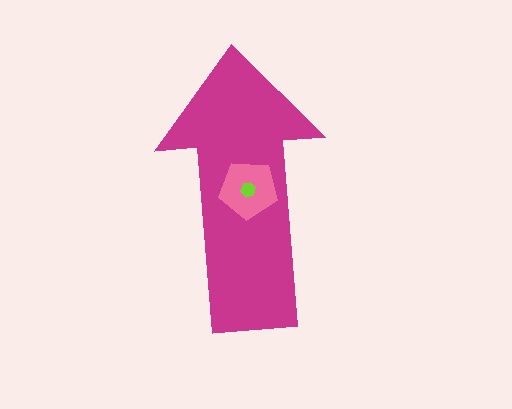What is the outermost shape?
The magenta arrow.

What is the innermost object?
The lime hexagon.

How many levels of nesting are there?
3.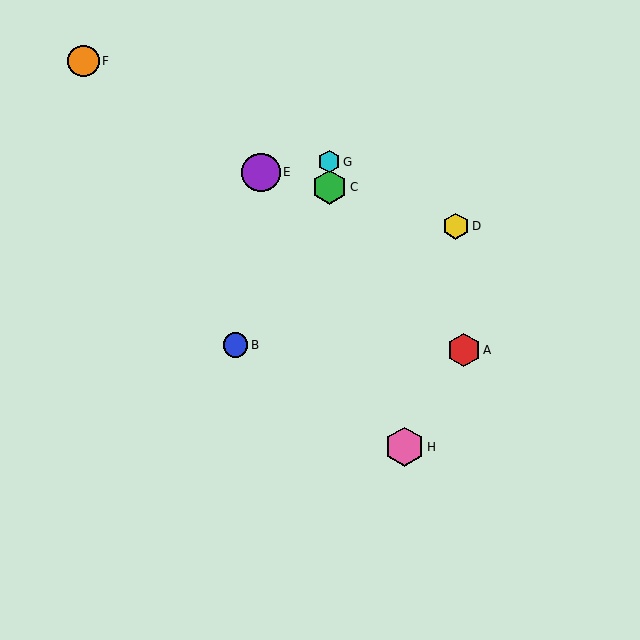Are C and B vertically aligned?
No, C is at x≈329 and B is at x≈236.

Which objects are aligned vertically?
Objects C, G are aligned vertically.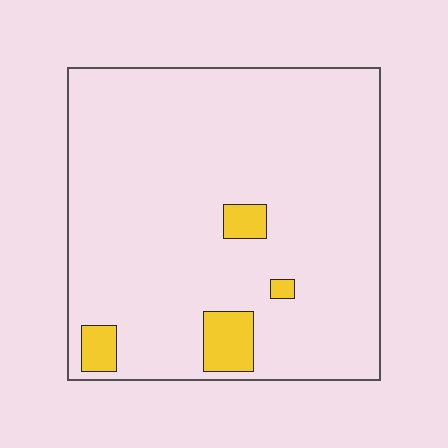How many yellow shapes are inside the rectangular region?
4.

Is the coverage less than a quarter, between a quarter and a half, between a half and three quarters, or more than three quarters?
Less than a quarter.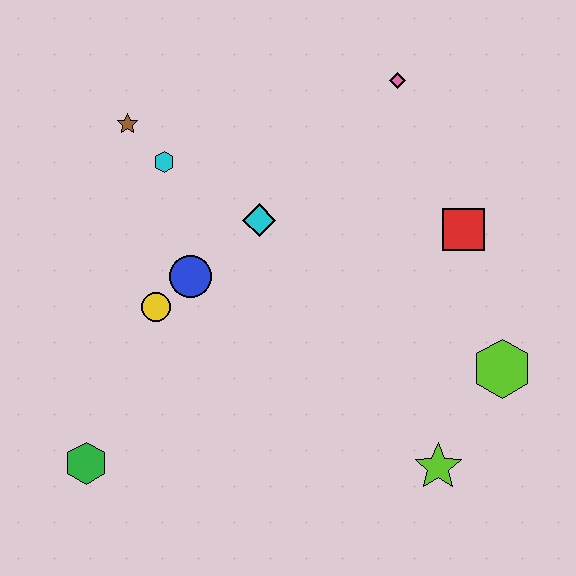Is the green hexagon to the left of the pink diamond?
Yes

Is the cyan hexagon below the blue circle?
No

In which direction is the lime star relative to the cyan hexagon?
The lime star is below the cyan hexagon.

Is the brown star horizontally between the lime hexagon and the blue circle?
No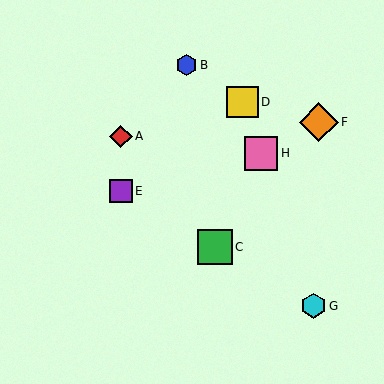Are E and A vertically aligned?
Yes, both are at x≈121.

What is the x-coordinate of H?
Object H is at x≈261.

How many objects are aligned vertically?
2 objects (A, E) are aligned vertically.